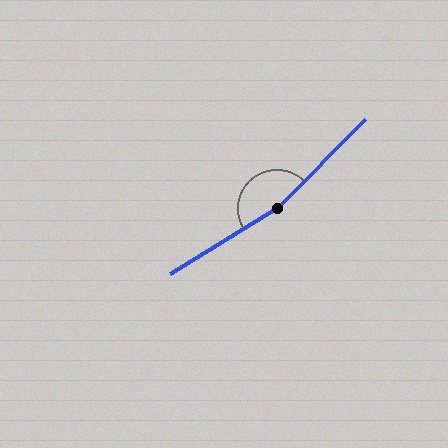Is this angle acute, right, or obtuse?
It is obtuse.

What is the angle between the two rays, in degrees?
Approximately 166 degrees.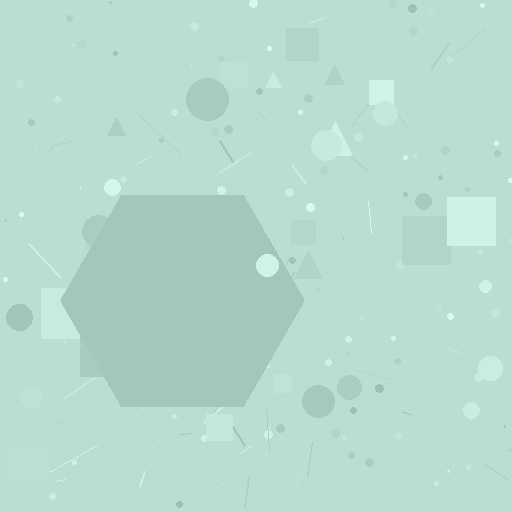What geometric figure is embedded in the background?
A hexagon is embedded in the background.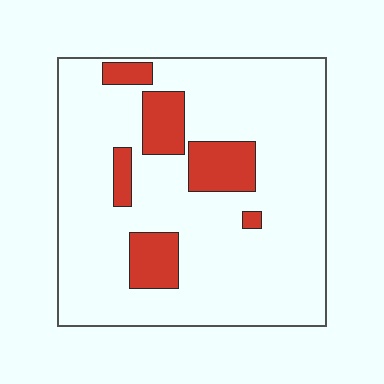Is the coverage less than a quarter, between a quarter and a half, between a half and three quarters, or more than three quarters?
Less than a quarter.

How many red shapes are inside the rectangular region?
6.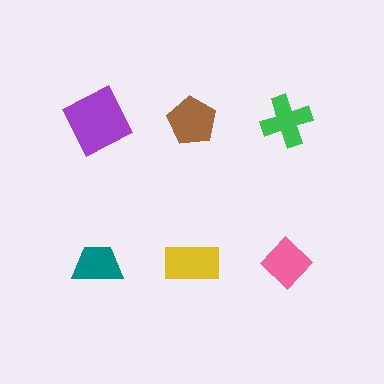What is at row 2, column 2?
A yellow rectangle.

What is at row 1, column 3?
A green cross.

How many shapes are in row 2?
3 shapes.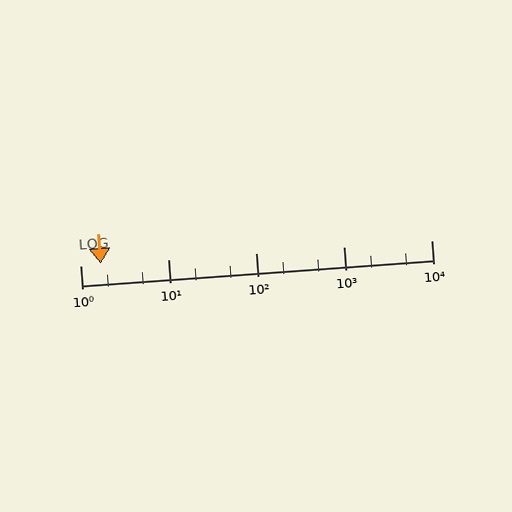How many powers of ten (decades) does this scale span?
The scale spans 4 decades, from 1 to 10000.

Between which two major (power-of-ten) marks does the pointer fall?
The pointer is between 1 and 10.